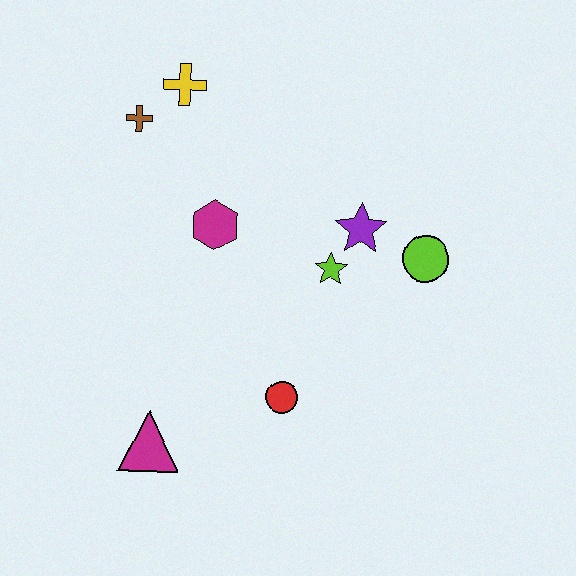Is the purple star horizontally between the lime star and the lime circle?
Yes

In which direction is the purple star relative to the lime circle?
The purple star is to the left of the lime circle.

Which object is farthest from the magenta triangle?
The yellow cross is farthest from the magenta triangle.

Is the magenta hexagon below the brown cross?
Yes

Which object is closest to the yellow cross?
The brown cross is closest to the yellow cross.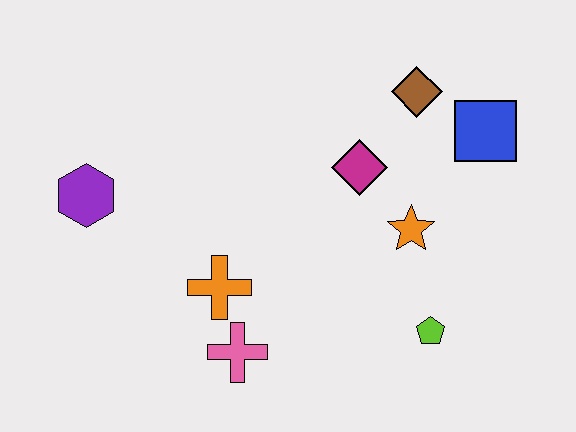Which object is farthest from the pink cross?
The blue square is farthest from the pink cross.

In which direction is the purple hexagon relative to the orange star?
The purple hexagon is to the left of the orange star.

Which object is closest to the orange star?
The magenta diamond is closest to the orange star.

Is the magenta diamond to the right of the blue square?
No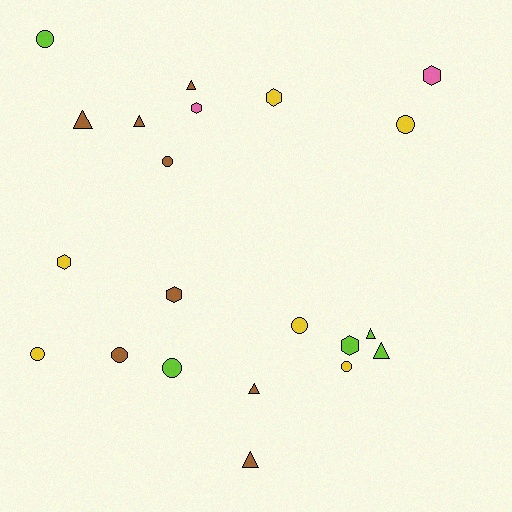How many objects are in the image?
There are 21 objects.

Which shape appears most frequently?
Circle, with 8 objects.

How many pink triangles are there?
There are no pink triangles.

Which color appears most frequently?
Brown, with 8 objects.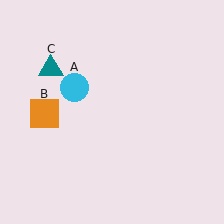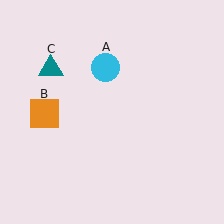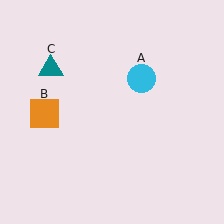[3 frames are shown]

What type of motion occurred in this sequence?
The cyan circle (object A) rotated clockwise around the center of the scene.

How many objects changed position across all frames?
1 object changed position: cyan circle (object A).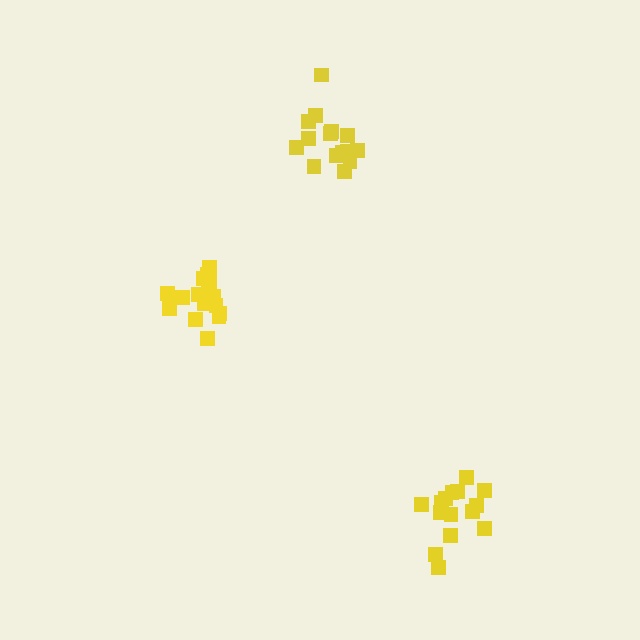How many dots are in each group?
Group 1: 17 dots, Group 2: 15 dots, Group 3: 15 dots (47 total).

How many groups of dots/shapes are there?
There are 3 groups.